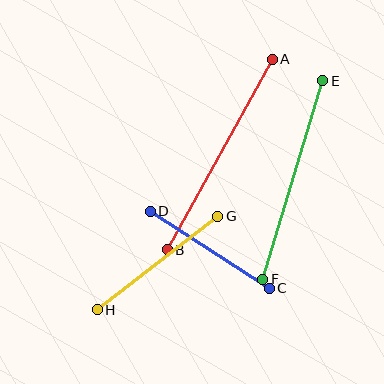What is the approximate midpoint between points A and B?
The midpoint is at approximately (220, 154) pixels.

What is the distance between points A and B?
The distance is approximately 218 pixels.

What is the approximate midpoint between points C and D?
The midpoint is at approximately (210, 250) pixels.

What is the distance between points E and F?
The distance is approximately 208 pixels.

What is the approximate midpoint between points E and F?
The midpoint is at approximately (293, 180) pixels.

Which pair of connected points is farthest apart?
Points A and B are farthest apart.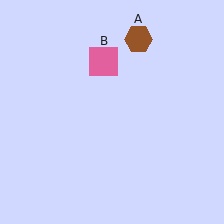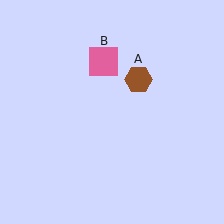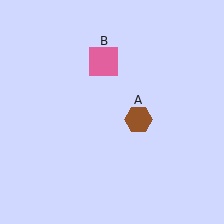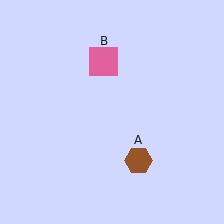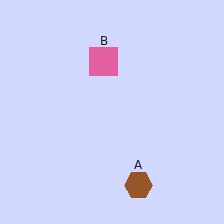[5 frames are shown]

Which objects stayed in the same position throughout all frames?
Pink square (object B) remained stationary.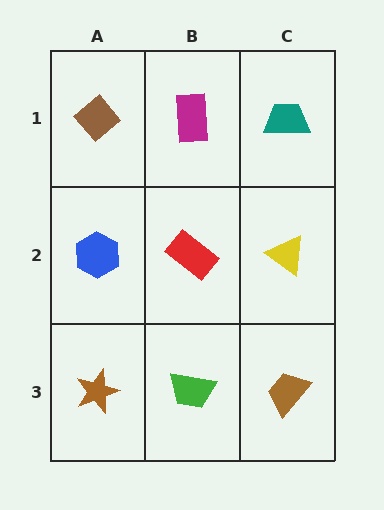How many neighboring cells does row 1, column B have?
3.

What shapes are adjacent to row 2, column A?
A brown diamond (row 1, column A), a brown star (row 3, column A), a red rectangle (row 2, column B).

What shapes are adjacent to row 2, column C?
A teal trapezoid (row 1, column C), a brown trapezoid (row 3, column C), a red rectangle (row 2, column B).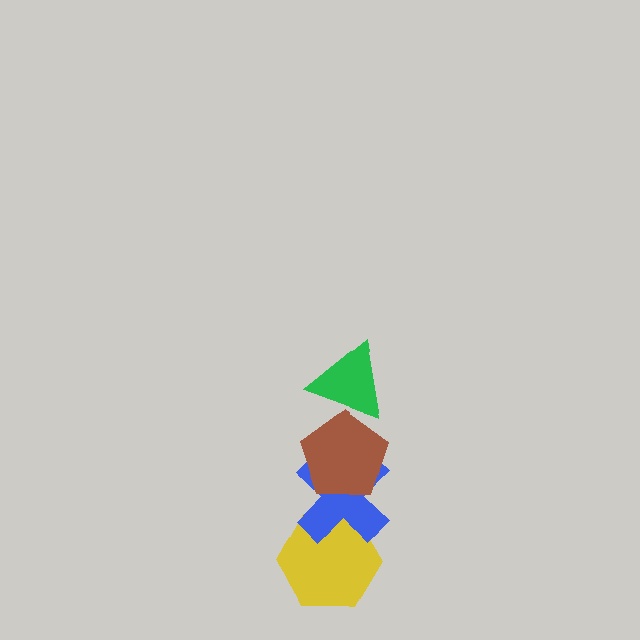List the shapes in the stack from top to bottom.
From top to bottom: the green triangle, the brown pentagon, the blue cross, the yellow hexagon.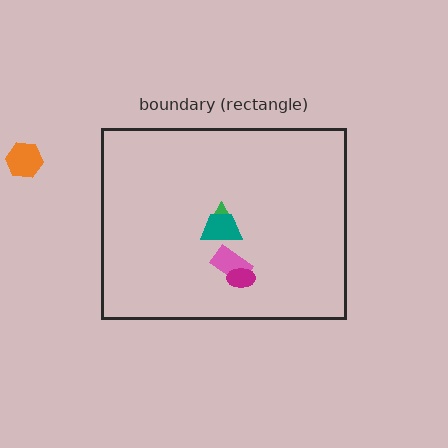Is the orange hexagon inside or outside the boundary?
Outside.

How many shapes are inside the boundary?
4 inside, 1 outside.